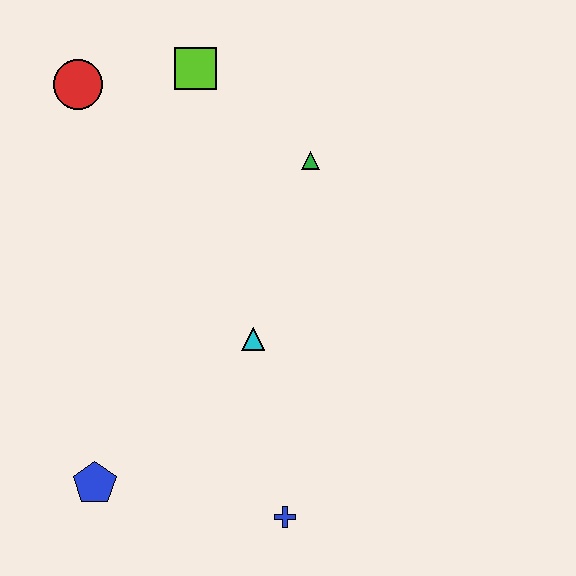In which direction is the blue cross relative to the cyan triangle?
The blue cross is below the cyan triangle.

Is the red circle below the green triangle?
No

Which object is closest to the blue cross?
The cyan triangle is closest to the blue cross.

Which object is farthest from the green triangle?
The blue pentagon is farthest from the green triangle.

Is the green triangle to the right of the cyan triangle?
Yes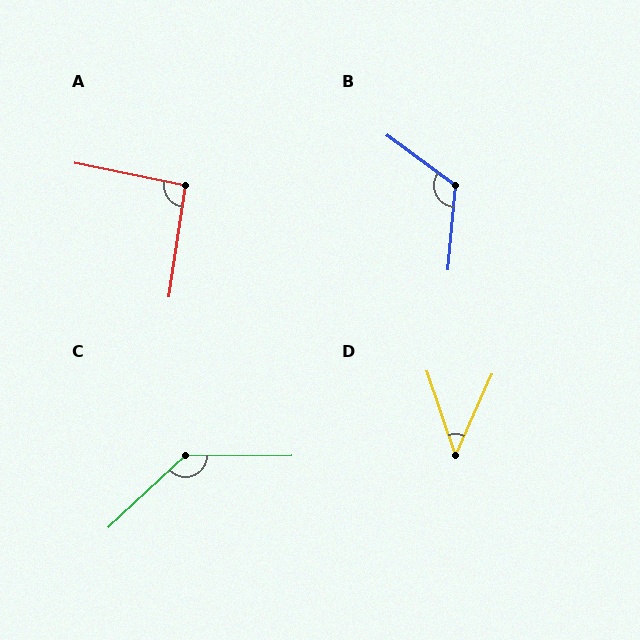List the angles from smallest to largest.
D (43°), A (93°), B (121°), C (137°).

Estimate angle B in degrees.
Approximately 121 degrees.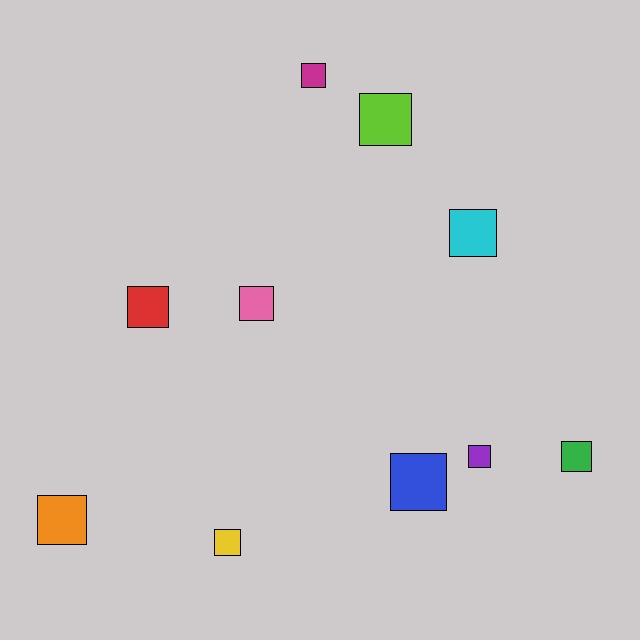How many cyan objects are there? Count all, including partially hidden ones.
There is 1 cyan object.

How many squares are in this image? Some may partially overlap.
There are 10 squares.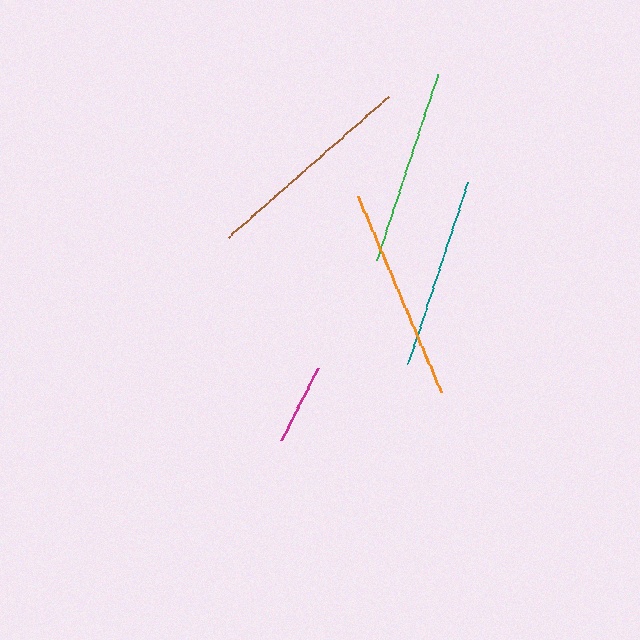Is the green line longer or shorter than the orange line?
The orange line is longer than the green line.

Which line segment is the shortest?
The magenta line is the shortest at approximately 81 pixels.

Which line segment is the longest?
The orange line is the longest at approximately 213 pixels.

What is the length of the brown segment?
The brown segment is approximately 212 pixels long.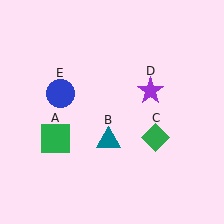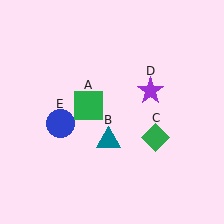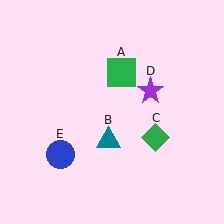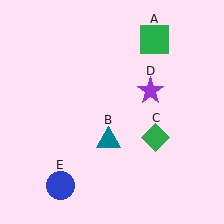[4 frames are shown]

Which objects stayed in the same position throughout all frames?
Teal triangle (object B) and green diamond (object C) and purple star (object D) remained stationary.